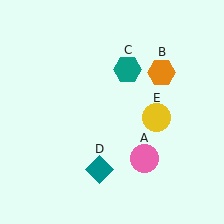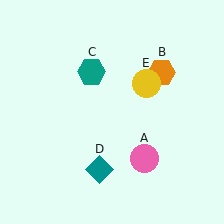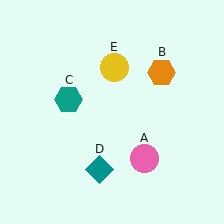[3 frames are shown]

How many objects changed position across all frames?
2 objects changed position: teal hexagon (object C), yellow circle (object E).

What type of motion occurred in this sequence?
The teal hexagon (object C), yellow circle (object E) rotated counterclockwise around the center of the scene.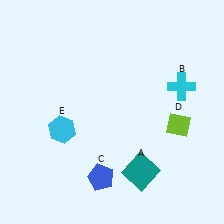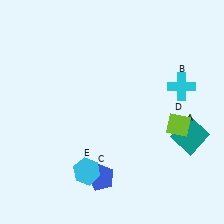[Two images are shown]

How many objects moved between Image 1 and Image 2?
2 objects moved between the two images.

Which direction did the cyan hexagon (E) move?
The cyan hexagon (E) moved down.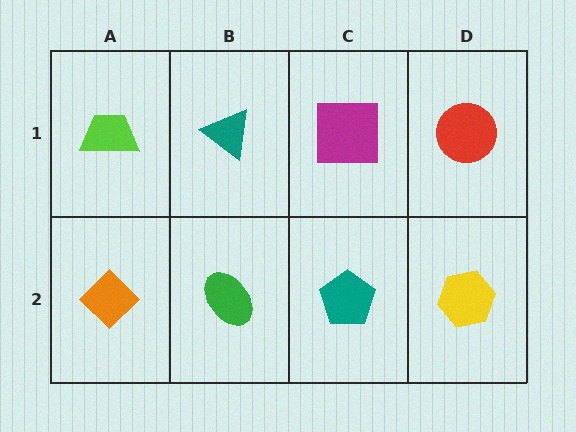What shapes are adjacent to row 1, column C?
A teal pentagon (row 2, column C), a teal triangle (row 1, column B), a red circle (row 1, column D).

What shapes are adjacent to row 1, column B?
A green ellipse (row 2, column B), a lime trapezoid (row 1, column A), a magenta square (row 1, column C).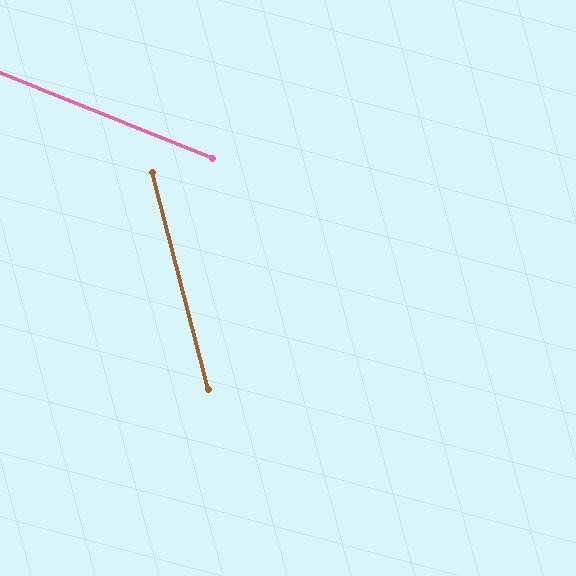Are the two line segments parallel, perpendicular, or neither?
Neither parallel nor perpendicular — they differ by about 54°.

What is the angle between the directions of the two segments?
Approximately 54 degrees.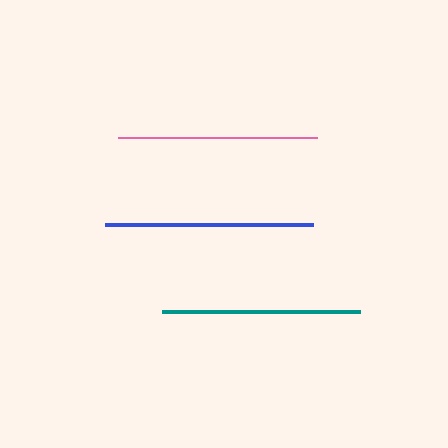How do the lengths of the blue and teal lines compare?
The blue and teal lines are approximately the same length.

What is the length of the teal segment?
The teal segment is approximately 197 pixels long.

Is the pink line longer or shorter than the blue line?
The blue line is longer than the pink line.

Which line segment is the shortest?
The teal line is the shortest at approximately 197 pixels.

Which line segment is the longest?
The blue line is the longest at approximately 208 pixels.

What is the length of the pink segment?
The pink segment is approximately 199 pixels long.